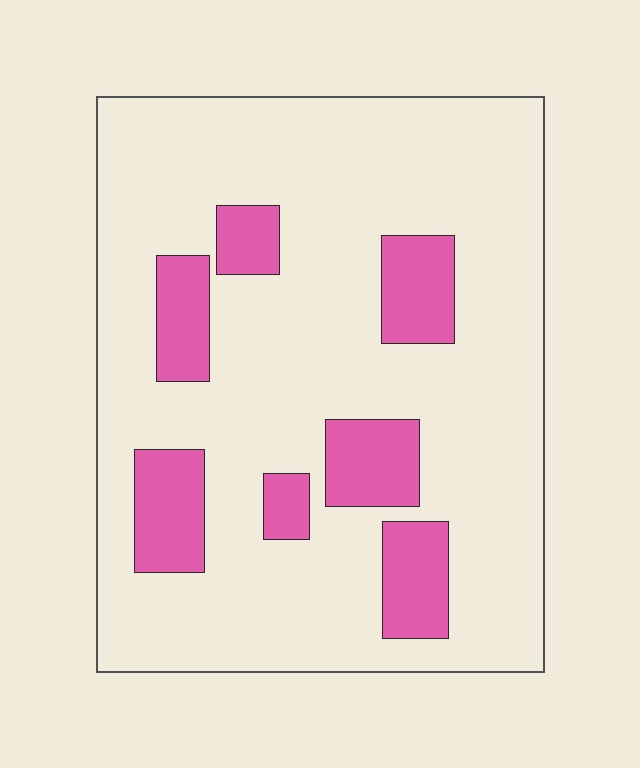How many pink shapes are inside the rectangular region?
7.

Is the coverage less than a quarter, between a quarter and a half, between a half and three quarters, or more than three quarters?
Less than a quarter.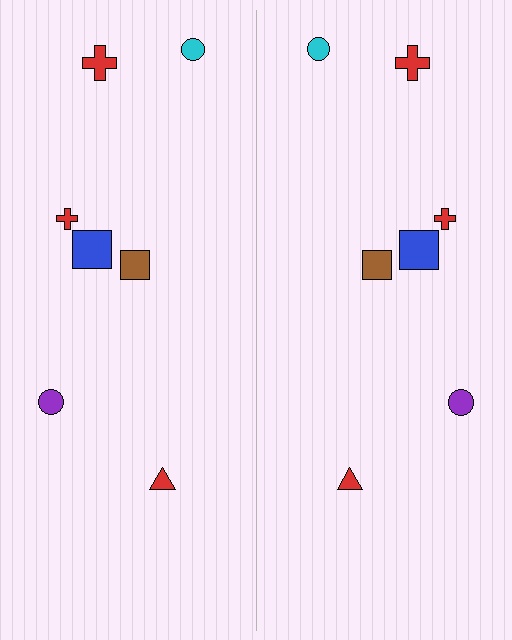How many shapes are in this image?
There are 14 shapes in this image.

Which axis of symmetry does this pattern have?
The pattern has a vertical axis of symmetry running through the center of the image.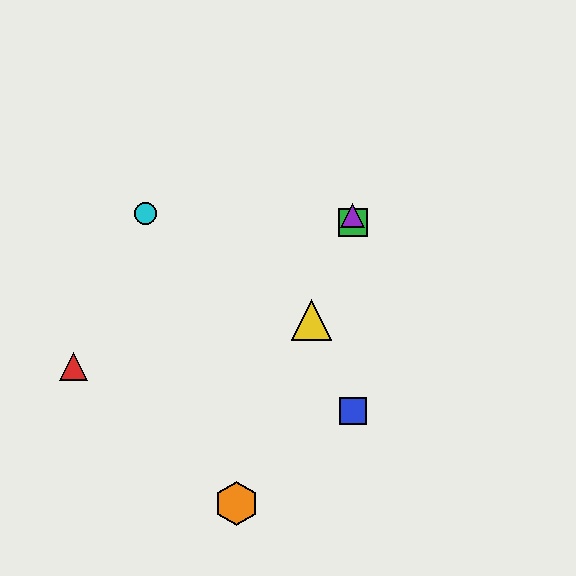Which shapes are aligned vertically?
The blue square, the green square, the purple triangle are aligned vertically.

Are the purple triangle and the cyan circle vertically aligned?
No, the purple triangle is at x≈353 and the cyan circle is at x≈145.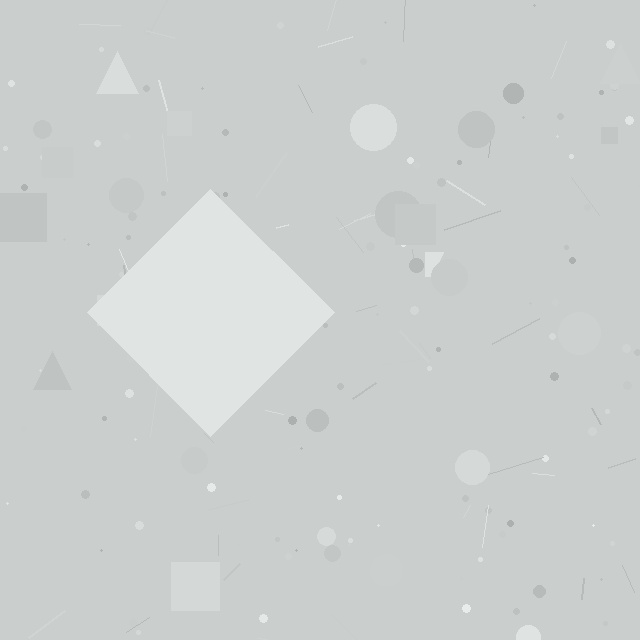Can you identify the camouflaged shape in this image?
The camouflaged shape is a diamond.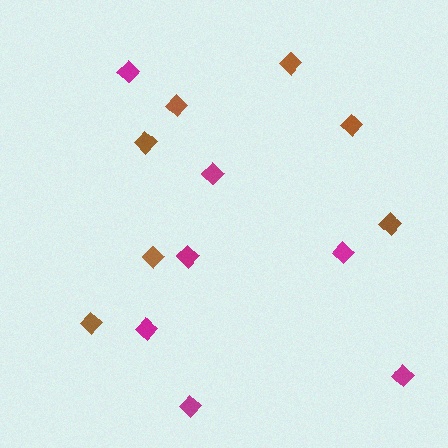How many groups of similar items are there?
There are 2 groups: one group of magenta diamonds (7) and one group of brown diamonds (7).